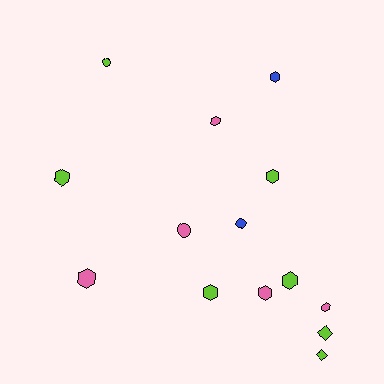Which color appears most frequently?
Lime, with 7 objects.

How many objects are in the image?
There are 14 objects.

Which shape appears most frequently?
Hexagon, with 9 objects.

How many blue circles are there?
There is 1 blue circle.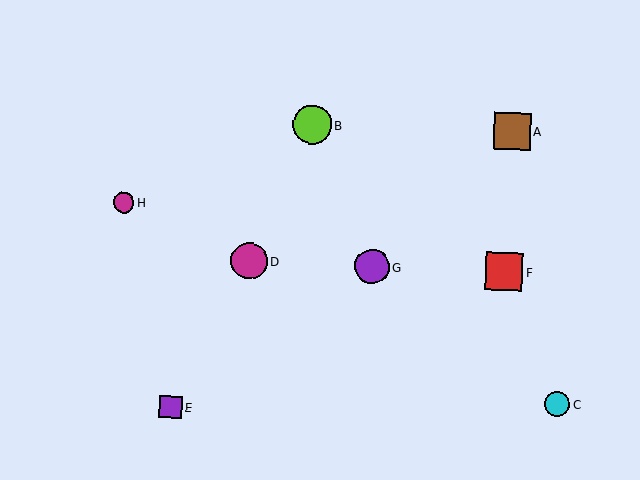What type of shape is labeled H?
Shape H is a magenta circle.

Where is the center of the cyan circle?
The center of the cyan circle is at (557, 404).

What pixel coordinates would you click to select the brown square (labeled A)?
Click at (512, 131) to select the brown square A.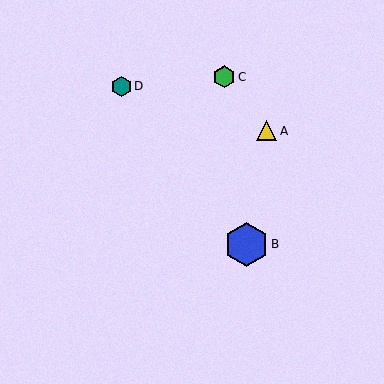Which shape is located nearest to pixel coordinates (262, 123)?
The yellow triangle (labeled A) at (266, 131) is nearest to that location.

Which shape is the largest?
The blue hexagon (labeled B) is the largest.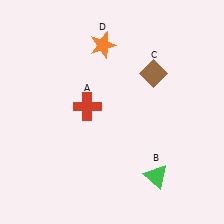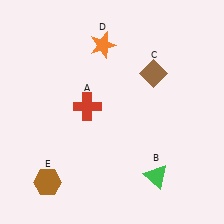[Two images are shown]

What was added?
A brown hexagon (E) was added in Image 2.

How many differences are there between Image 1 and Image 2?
There is 1 difference between the two images.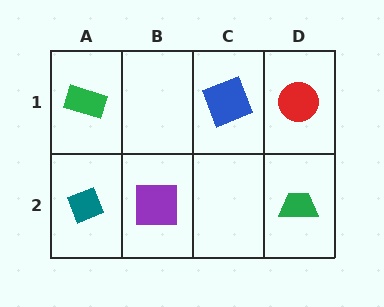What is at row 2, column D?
A green trapezoid.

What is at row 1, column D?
A red circle.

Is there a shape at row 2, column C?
No, that cell is empty.